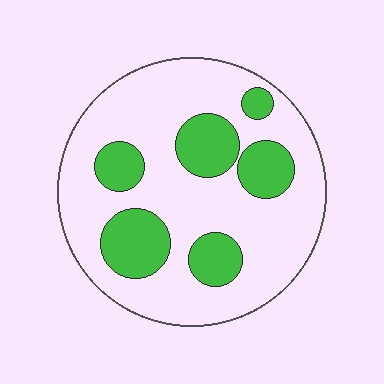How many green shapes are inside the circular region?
6.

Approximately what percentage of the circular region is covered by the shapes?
Approximately 25%.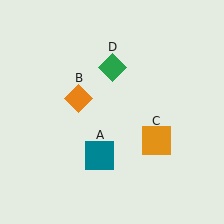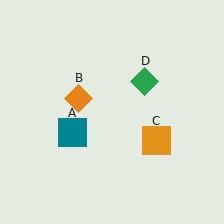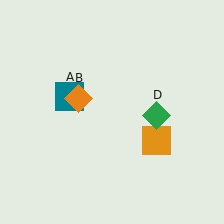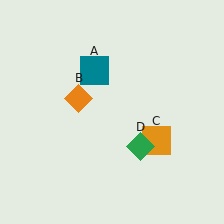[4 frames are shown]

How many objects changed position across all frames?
2 objects changed position: teal square (object A), green diamond (object D).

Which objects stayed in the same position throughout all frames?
Orange diamond (object B) and orange square (object C) remained stationary.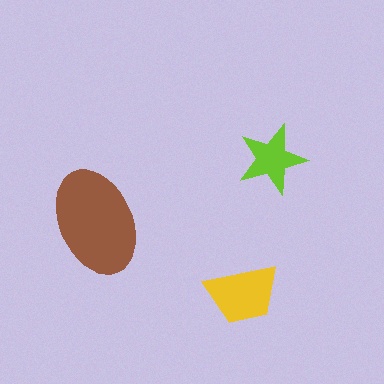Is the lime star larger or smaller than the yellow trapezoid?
Smaller.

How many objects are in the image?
There are 3 objects in the image.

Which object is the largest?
The brown ellipse.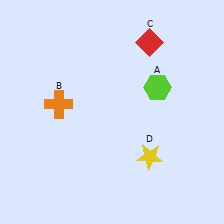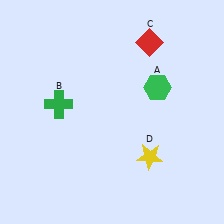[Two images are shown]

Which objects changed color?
A changed from lime to green. B changed from orange to green.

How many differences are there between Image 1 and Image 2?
There are 2 differences between the two images.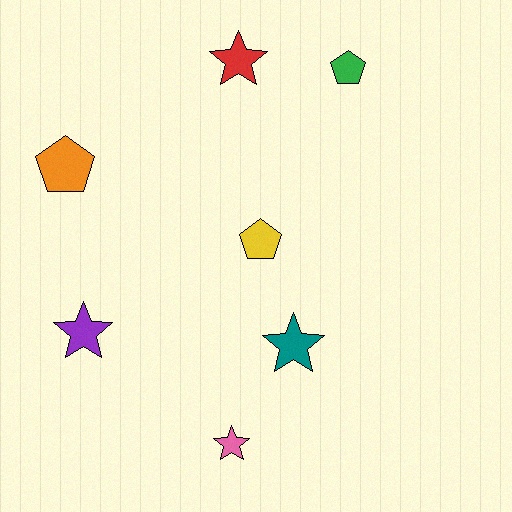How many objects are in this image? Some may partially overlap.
There are 7 objects.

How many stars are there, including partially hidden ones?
There are 4 stars.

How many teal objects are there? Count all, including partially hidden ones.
There is 1 teal object.